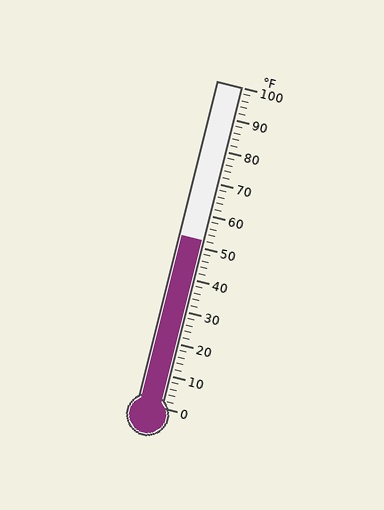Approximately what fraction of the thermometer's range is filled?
The thermometer is filled to approximately 50% of its range.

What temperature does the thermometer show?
The thermometer shows approximately 52°F.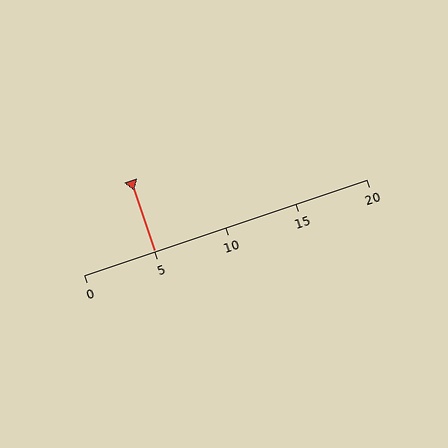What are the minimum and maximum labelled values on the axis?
The axis runs from 0 to 20.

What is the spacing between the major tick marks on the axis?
The major ticks are spaced 5 apart.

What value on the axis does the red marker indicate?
The marker indicates approximately 5.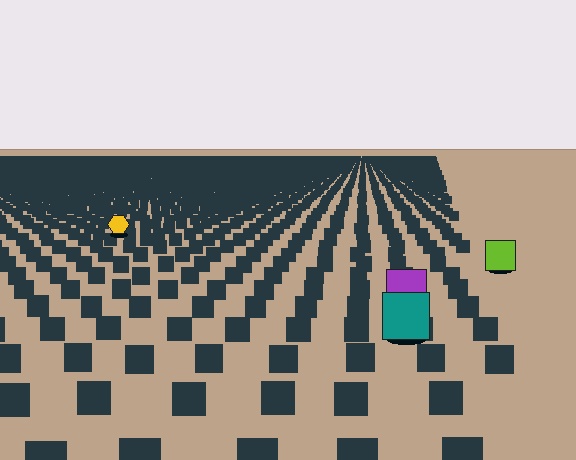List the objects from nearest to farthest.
From nearest to farthest: the teal square, the purple square, the lime square, the yellow hexagon.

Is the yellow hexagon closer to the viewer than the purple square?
No. The purple square is closer — you can tell from the texture gradient: the ground texture is coarser near it.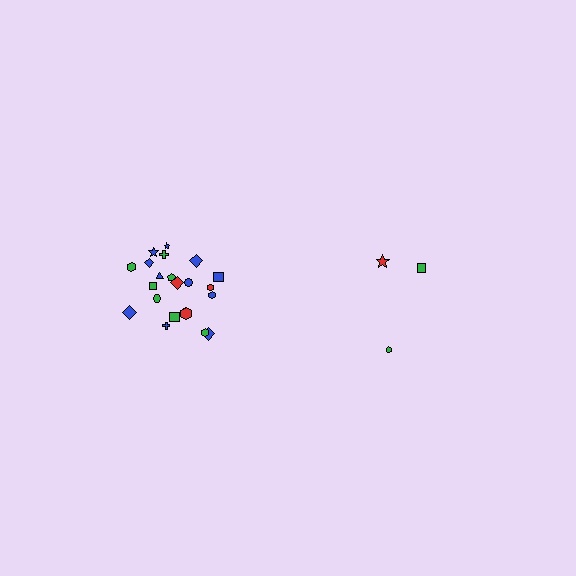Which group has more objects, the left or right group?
The left group.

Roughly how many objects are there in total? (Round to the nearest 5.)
Roughly 25 objects in total.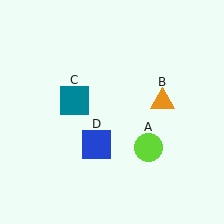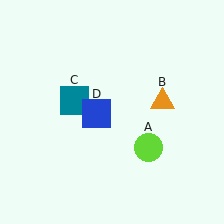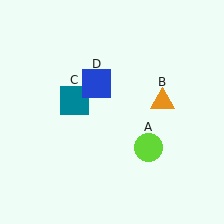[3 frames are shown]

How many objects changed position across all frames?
1 object changed position: blue square (object D).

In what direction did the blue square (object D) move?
The blue square (object D) moved up.